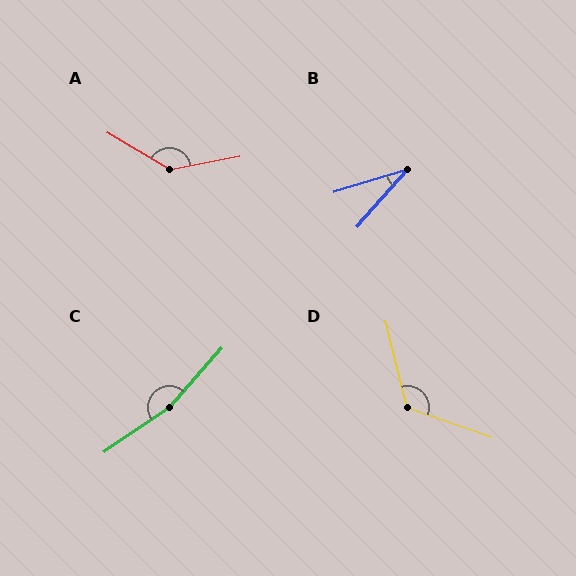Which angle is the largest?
C, at approximately 166 degrees.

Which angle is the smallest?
B, at approximately 31 degrees.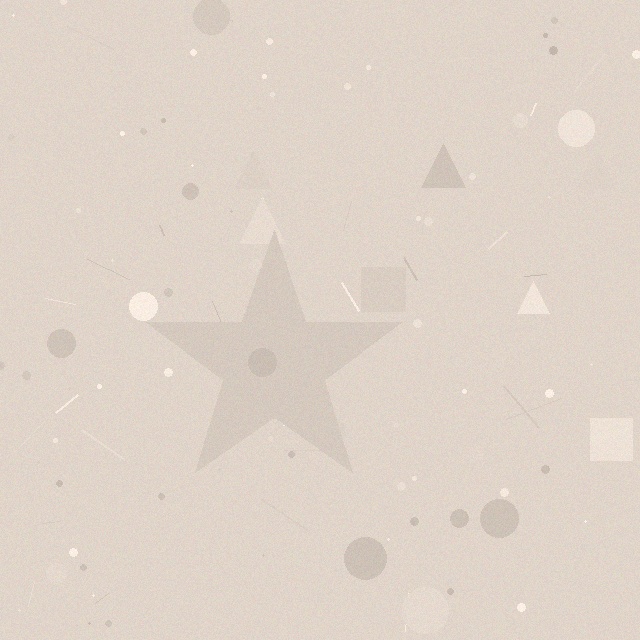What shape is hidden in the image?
A star is hidden in the image.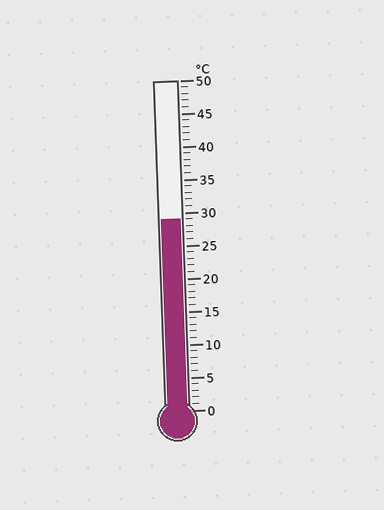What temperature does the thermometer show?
The thermometer shows approximately 29°C.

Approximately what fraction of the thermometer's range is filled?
The thermometer is filled to approximately 60% of its range.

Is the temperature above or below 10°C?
The temperature is above 10°C.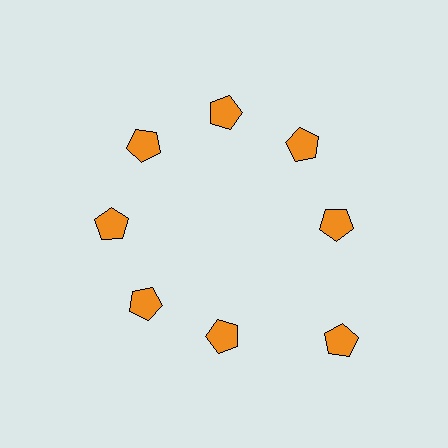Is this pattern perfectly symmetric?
No. The 8 orange pentagons are arranged in a ring, but one element near the 4 o'clock position is pushed outward from the center, breaking the 8-fold rotational symmetry.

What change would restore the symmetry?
The symmetry would be restored by moving it inward, back onto the ring so that all 8 pentagons sit at equal angles and equal distance from the center.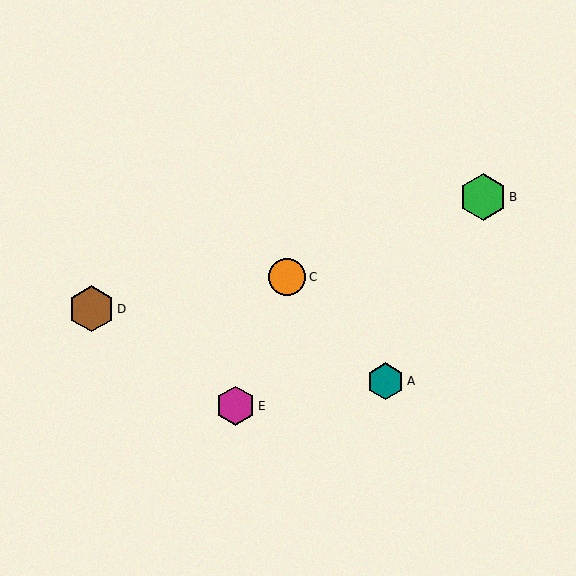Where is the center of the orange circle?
The center of the orange circle is at (287, 277).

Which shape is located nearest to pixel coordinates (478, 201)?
The green hexagon (labeled B) at (483, 197) is nearest to that location.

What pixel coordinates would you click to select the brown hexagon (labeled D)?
Click at (92, 309) to select the brown hexagon D.